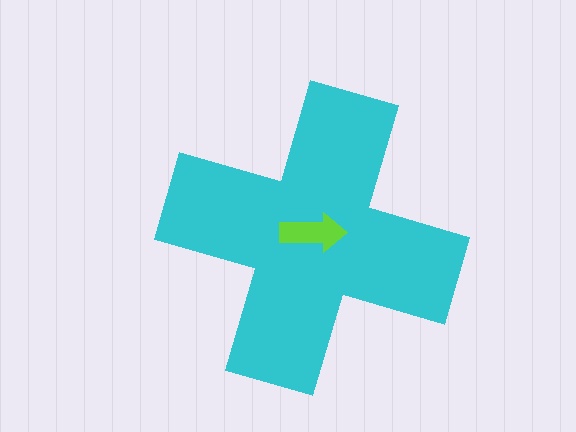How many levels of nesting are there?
2.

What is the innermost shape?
The lime arrow.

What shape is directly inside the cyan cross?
The lime arrow.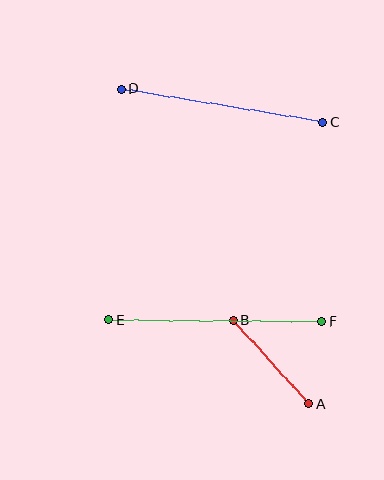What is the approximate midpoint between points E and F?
The midpoint is at approximately (215, 321) pixels.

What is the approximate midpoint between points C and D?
The midpoint is at approximately (222, 106) pixels.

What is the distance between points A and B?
The distance is approximately 113 pixels.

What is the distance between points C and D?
The distance is approximately 204 pixels.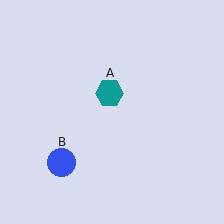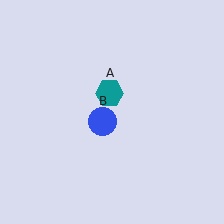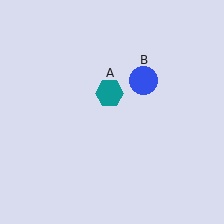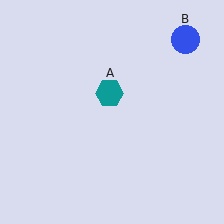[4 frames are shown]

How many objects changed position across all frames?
1 object changed position: blue circle (object B).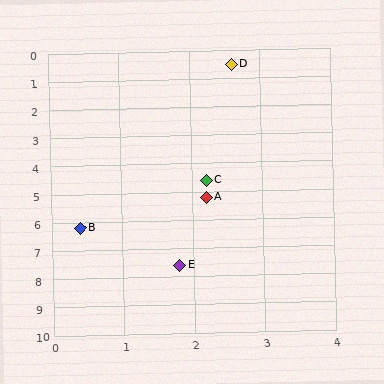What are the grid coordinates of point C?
Point C is at approximately (2.2, 4.6).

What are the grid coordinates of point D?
Point D is at approximately (2.6, 0.5).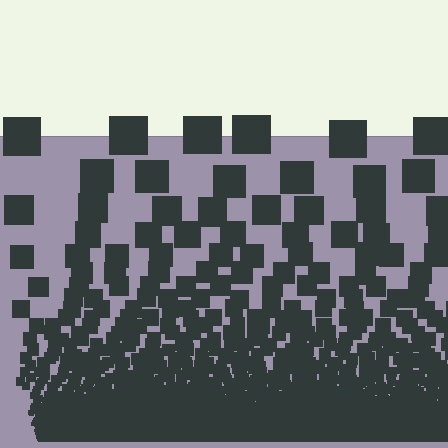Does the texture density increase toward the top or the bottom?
Density increases toward the bottom.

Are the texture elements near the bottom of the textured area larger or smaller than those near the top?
Smaller. The gradient is inverted — elements near the bottom are smaller and denser.